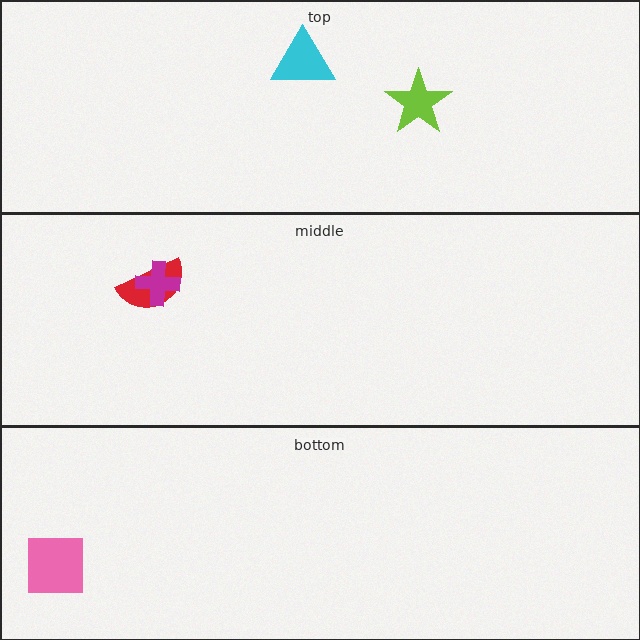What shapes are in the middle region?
The red semicircle, the magenta cross.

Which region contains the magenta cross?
The middle region.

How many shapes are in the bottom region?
1.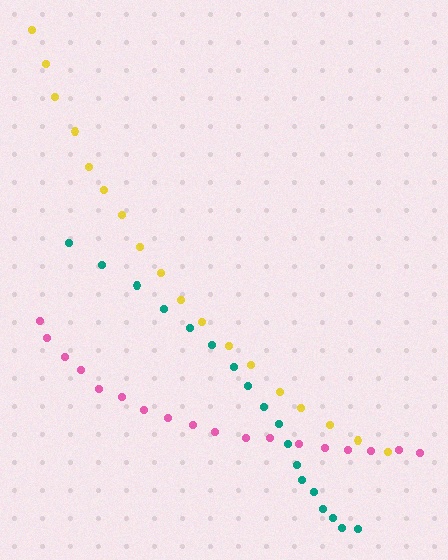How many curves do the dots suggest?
There are 3 distinct paths.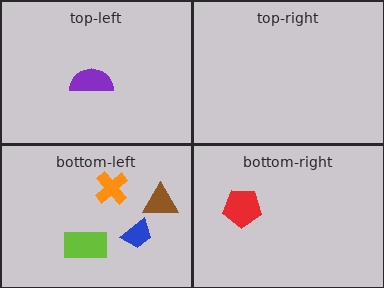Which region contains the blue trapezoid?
The bottom-left region.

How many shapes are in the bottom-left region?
4.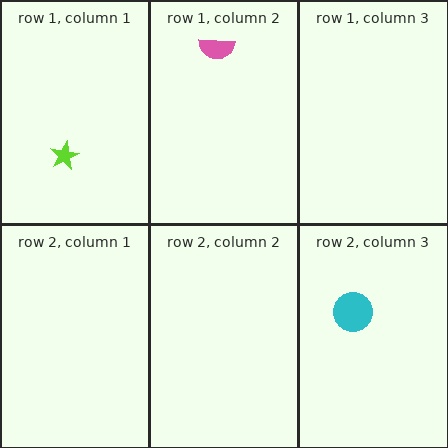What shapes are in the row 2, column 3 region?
The cyan circle.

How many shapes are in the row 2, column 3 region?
1.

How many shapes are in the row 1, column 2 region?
1.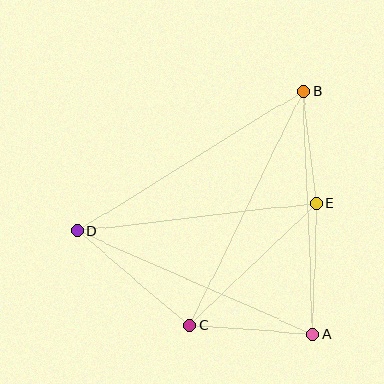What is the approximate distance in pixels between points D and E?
The distance between D and E is approximately 241 pixels.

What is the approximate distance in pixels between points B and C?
The distance between B and C is approximately 261 pixels.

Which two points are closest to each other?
Points B and E are closest to each other.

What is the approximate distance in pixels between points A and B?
The distance between A and B is approximately 243 pixels.